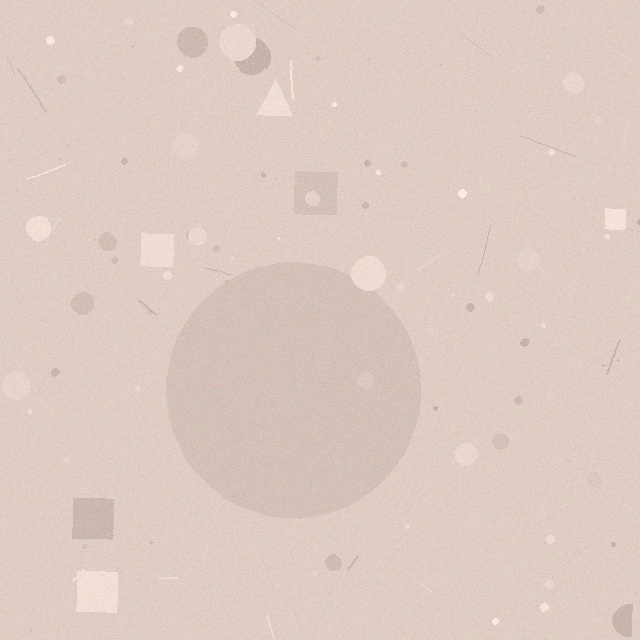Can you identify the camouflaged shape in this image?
The camouflaged shape is a circle.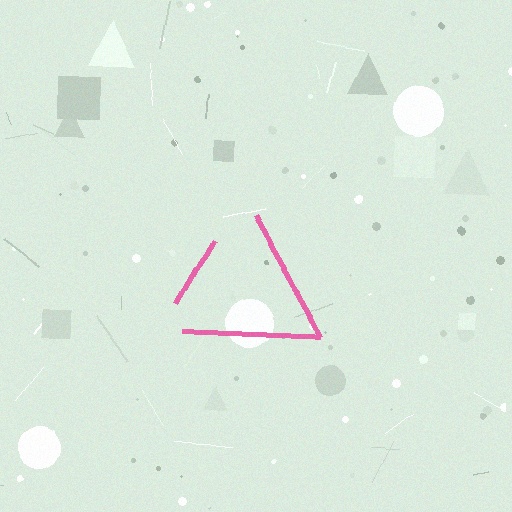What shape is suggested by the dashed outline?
The dashed outline suggests a triangle.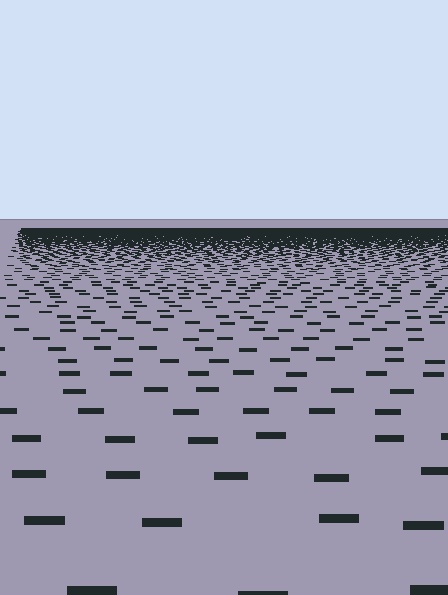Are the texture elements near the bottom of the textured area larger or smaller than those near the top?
Larger. Near the bottom, elements are closer to the viewer and appear at a bigger on-screen size.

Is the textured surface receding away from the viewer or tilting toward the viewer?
The surface is receding away from the viewer. Texture elements get smaller and denser toward the top.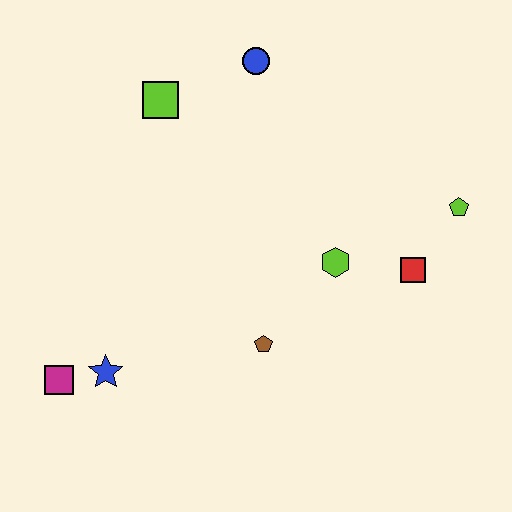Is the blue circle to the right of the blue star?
Yes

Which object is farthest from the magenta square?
The lime pentagon is farthest from the magenta square.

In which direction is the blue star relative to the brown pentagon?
The blue star is to the left of the brown pentagon.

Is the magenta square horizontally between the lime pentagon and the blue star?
No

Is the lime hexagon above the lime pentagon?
No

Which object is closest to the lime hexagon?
The red square is closest to the lime hexagon.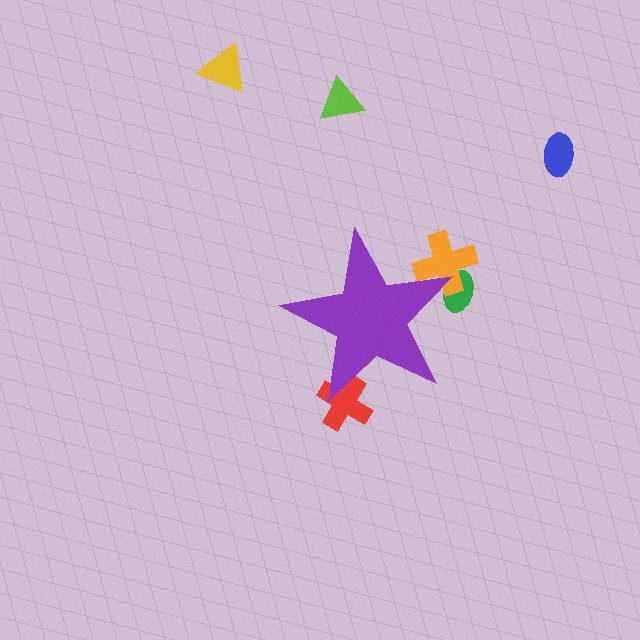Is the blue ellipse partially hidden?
No, the blue ellipse is fully visible.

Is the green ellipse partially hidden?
Yes, the green ellipse is partially hidden behind the purple star.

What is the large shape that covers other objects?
A purple star.